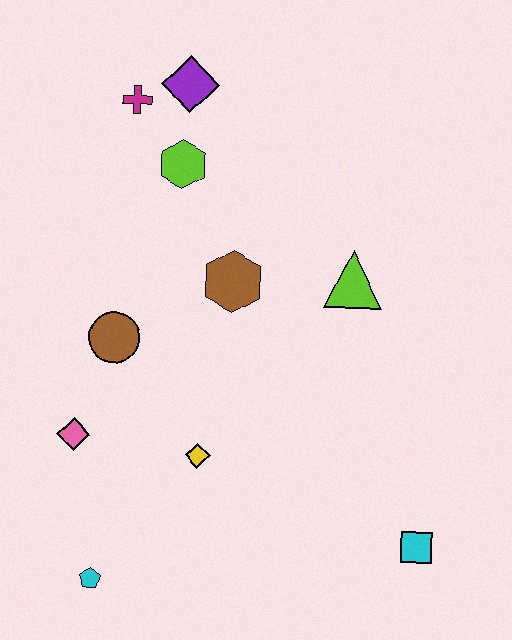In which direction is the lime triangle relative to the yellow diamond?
The lime triangle is above the yellow diamond.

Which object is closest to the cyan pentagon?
The pink diamond is closest to the cyan pentagon.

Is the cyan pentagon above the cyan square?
No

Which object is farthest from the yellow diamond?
The purple diamond is farthest from the yellow diamond.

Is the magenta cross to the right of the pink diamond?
Yes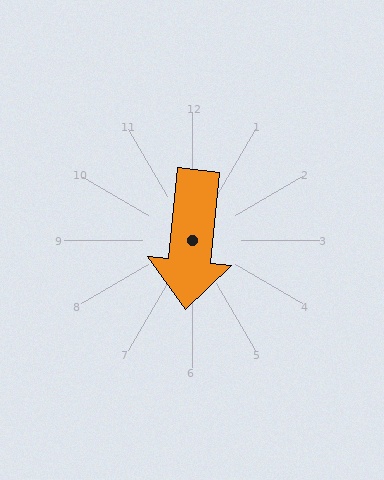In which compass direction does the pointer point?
South.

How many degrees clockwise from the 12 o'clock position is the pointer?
Approximately 186 degrees.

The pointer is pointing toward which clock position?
Roughly 6 o'clock.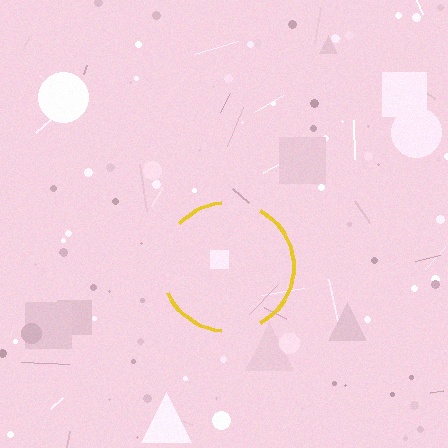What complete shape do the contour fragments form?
The contour fragments form a circle.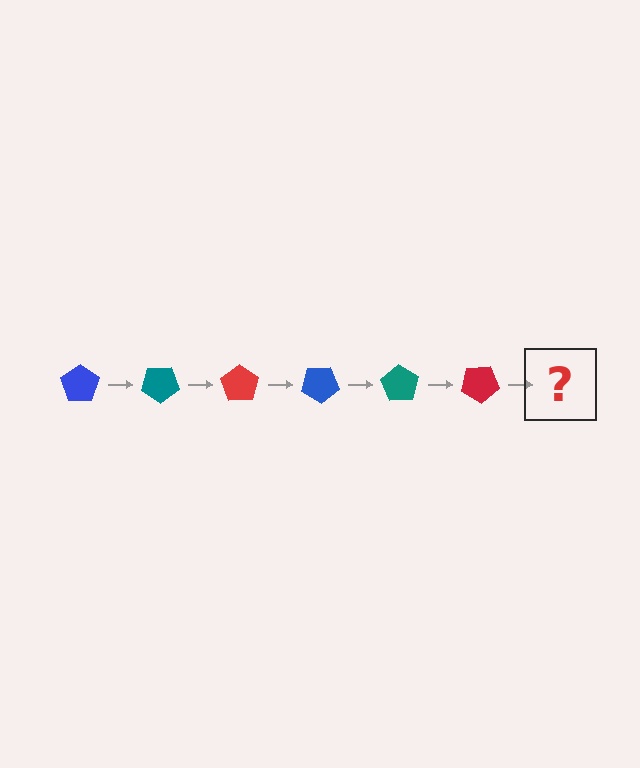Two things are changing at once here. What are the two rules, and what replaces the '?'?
The two rules are that it rotates 35 degrees each step and the color cycles through blue, teal, and red. The '?' should be a blue pentagon, rotated 210 degrees from the start.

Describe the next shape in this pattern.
It should be a blue pentagon, rotated 210 degrees from the start.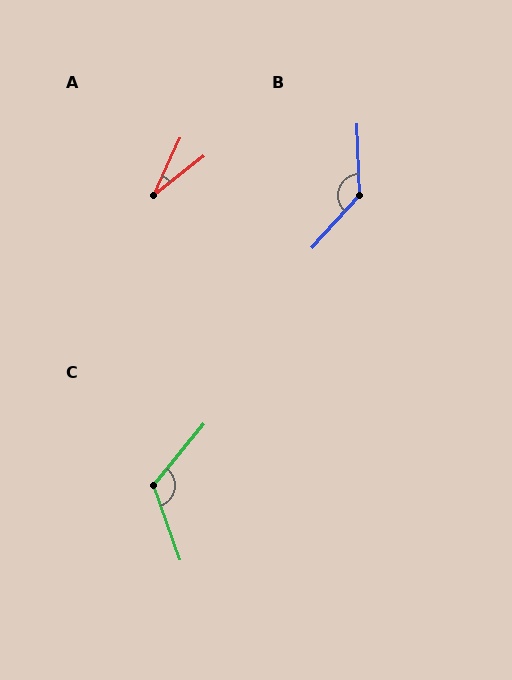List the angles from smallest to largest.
A (27°), C (121°), B (136°).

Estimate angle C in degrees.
Approximately 121 degrees.